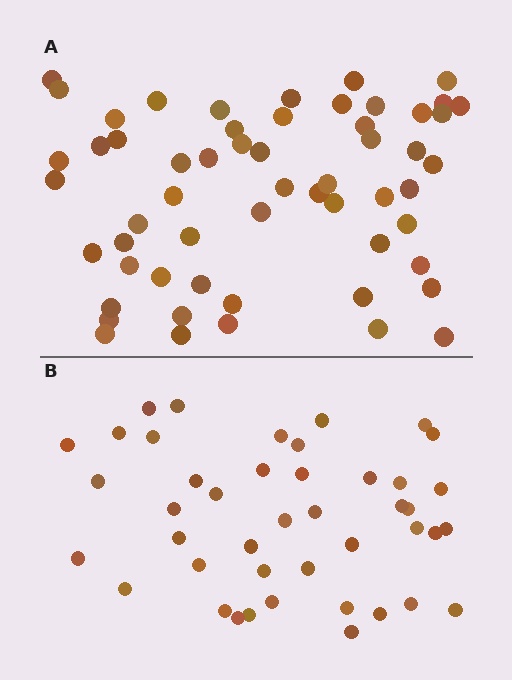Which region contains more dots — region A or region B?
Region A (the top region) has more dots.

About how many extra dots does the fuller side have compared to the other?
Region A has approximately 15 more dots than region B.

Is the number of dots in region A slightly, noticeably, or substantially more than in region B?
Region A has noticeably more, but not dramatically so. The ratio is roughly 1.3 to 1.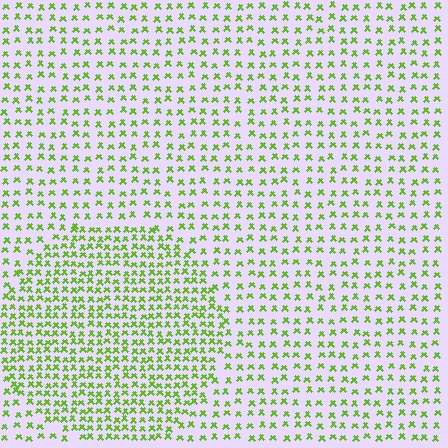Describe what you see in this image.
The image contains small lime elements arranged at two different densities. A circle-shaped region is visible where the elements are more densely packed than the surrounding area.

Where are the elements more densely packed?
The elements are more densely packed inside the circle boundary.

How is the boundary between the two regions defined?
The boundary is defined by a change in element density (approximately 1.8x ratio). All elements are the same color, size, and shape.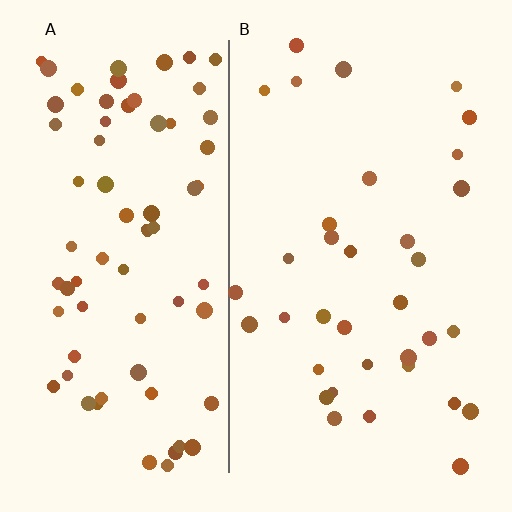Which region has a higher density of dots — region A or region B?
A (the left).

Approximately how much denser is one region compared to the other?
Approximately 2.1× — region A over region B.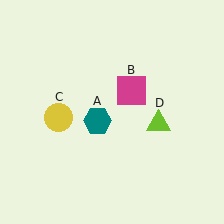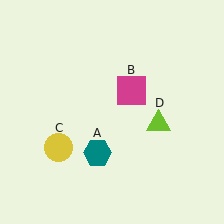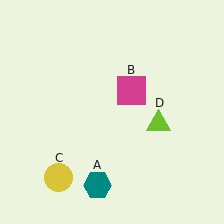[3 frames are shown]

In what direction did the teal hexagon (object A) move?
The teal hexagon (object A) moved down.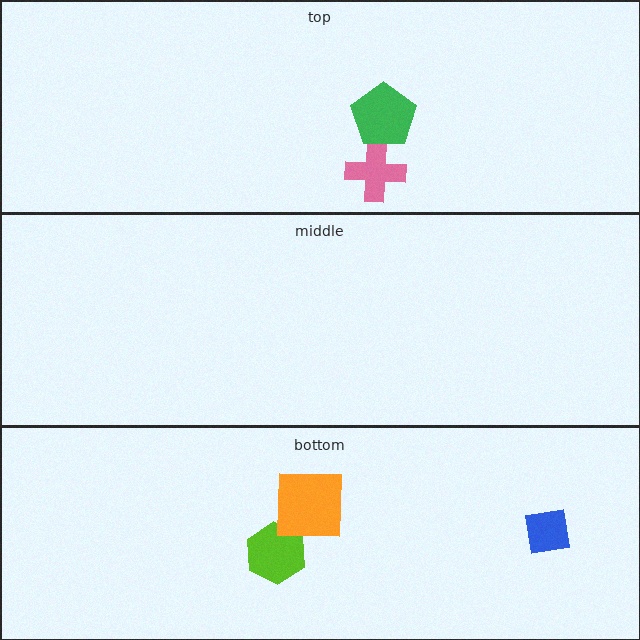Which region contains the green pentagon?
The top region.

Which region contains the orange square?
The bottom region.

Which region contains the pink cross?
The top region.